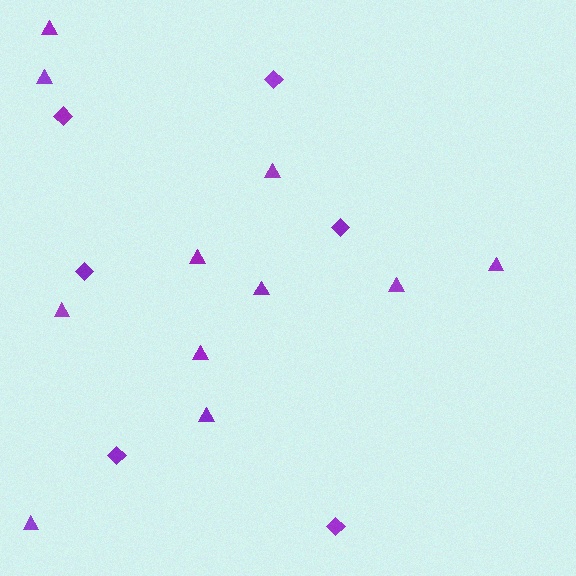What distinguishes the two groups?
There are 2 groups: one group of triangles (11) and one group of diamonds (6).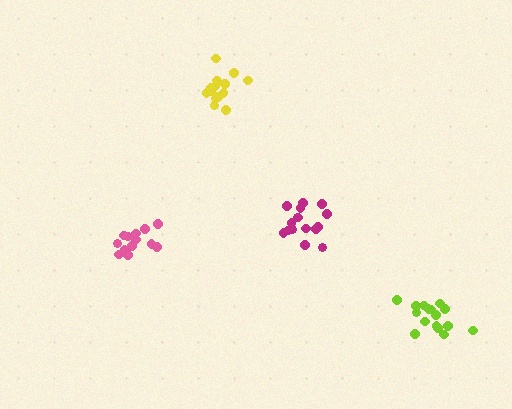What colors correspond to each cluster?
The clusters are colored: pink, magenta, yellow, lime.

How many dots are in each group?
Group 1: 14 dots, Group 2: 16 dots, Group 3: 14 dots, Group 4: 16 dots (60 total).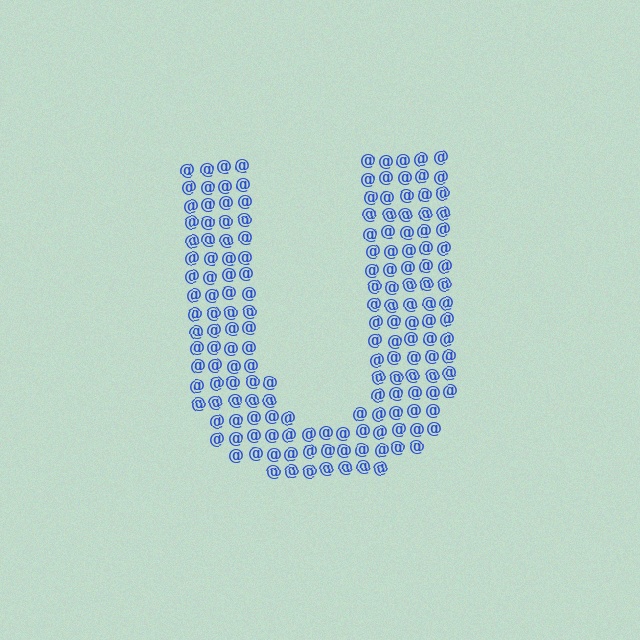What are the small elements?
The small elements are at signs.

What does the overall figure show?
The overall figure shows the letter U.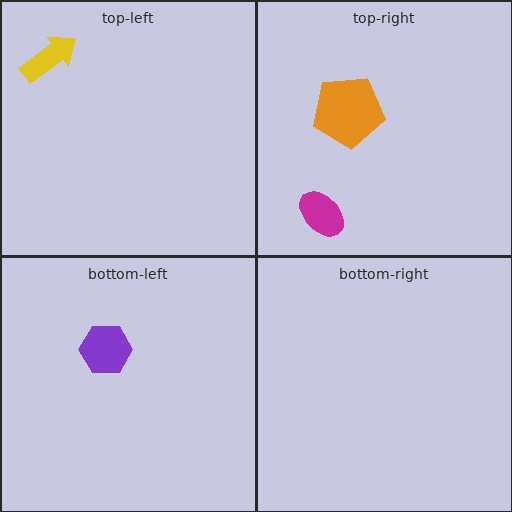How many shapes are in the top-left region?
1.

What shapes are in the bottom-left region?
The purple hexagon.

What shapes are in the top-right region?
The magenta ellipse, the orange pentagon.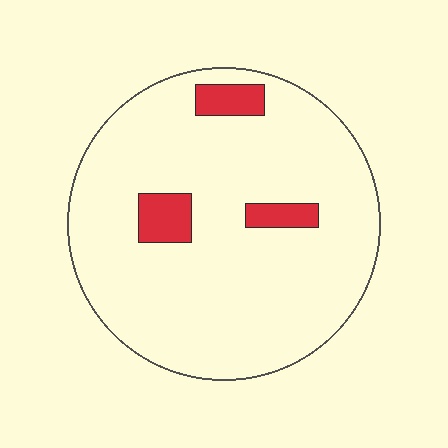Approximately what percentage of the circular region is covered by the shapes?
Approximately 10%.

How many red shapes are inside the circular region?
3.